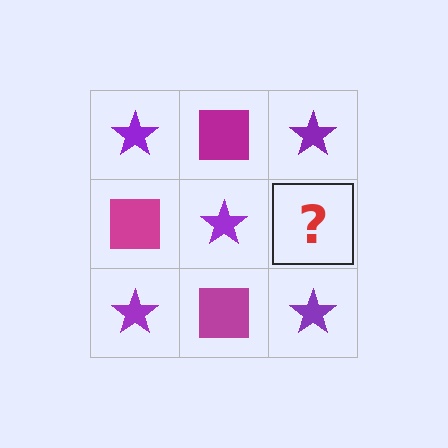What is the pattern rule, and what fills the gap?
The rule is that it alternates purple star and magenta square in a checkerboard pattern. The gap should be filled with a magenta square.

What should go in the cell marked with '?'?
The missing cell should contain a magenta square.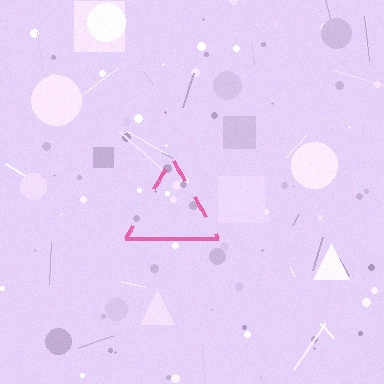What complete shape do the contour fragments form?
The contour fragments form a triangle.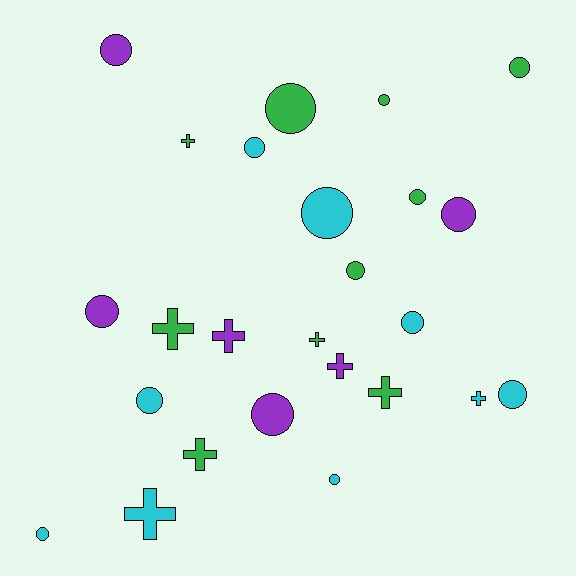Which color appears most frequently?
Green, with 10 objects.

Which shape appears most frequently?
Circle, with 16 objects.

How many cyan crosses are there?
There are 2 cyan crosses.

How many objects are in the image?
There are 25 objects.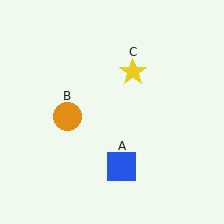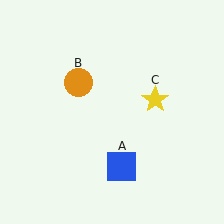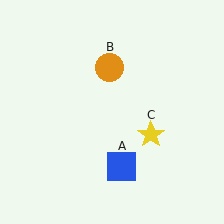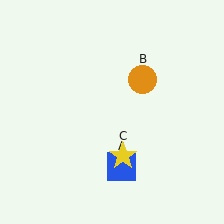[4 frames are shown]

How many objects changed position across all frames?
2 objects changed position: orange circle (object B), yellow star (object C).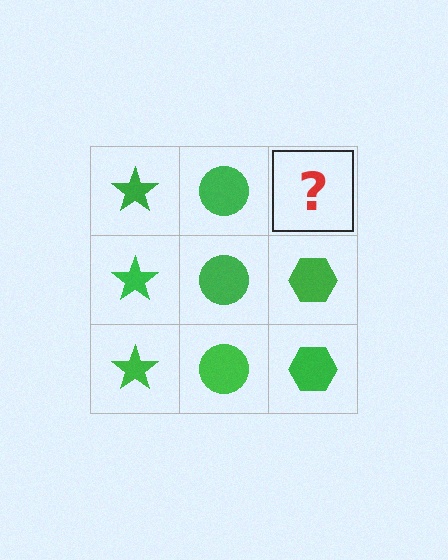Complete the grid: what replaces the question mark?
The question mark should be replaced with a green hexagon.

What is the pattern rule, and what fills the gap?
The rule is that each column has a consistent shape. The gap should be filled with a green hexagon.